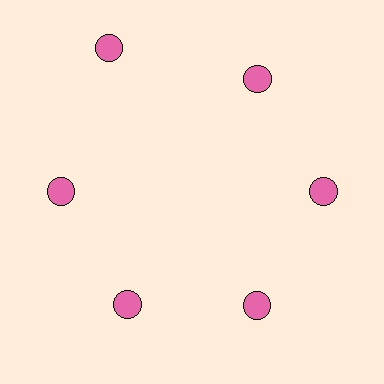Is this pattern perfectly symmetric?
No. The 6 pink circles are arranged in a ring, but one element near the 11 o'clock position is pushed outward from the center, breaking the 6-fold rotational symmetry.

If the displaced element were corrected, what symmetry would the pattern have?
It would have 6-fold rotational symmetry — the pattern would map onto itself every 60 degrees.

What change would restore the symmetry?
The symmetry would be restored by moving it inward, back onto the ring so that all 6 circles sit at equal angles and equal distance from the center.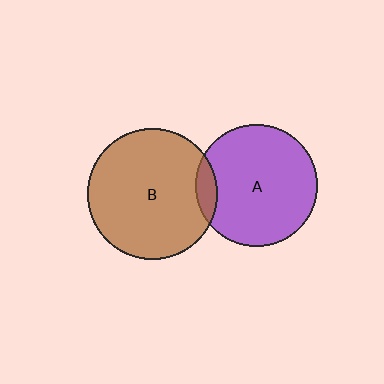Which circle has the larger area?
Circle B (brown).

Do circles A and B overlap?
Yes.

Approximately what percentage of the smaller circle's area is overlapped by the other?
Approximately 10%.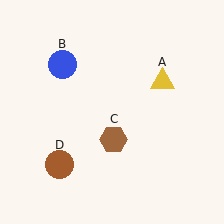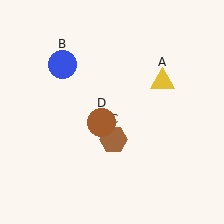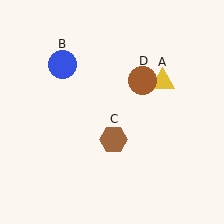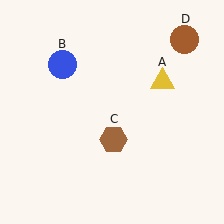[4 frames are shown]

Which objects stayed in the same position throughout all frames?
Yellow triangle (object A) and blue circle (object B) and brown hexagon (object C) remained stationary.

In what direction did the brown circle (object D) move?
The brown circle (object D) moved up and to the right.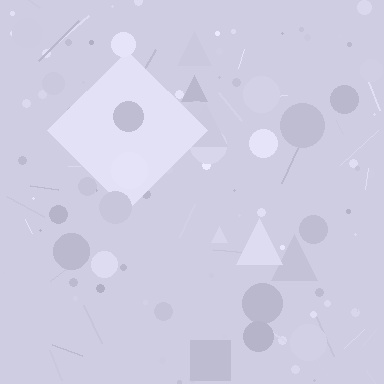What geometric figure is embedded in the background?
A diamond is embedded in the background.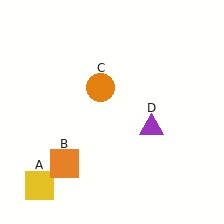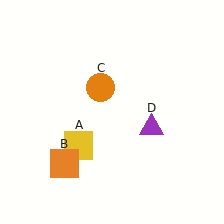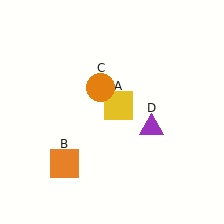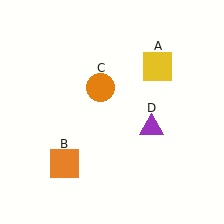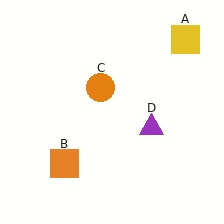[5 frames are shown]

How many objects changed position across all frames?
1 object changed position: yellow square (object A).